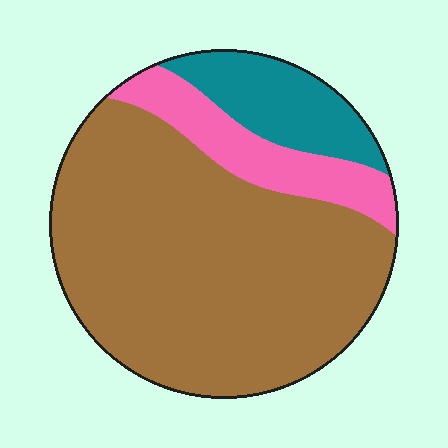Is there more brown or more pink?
Brown.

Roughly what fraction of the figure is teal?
Teal covers 14% of the figure.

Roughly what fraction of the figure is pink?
Pink takes up about one eighth (1/8) of the figure.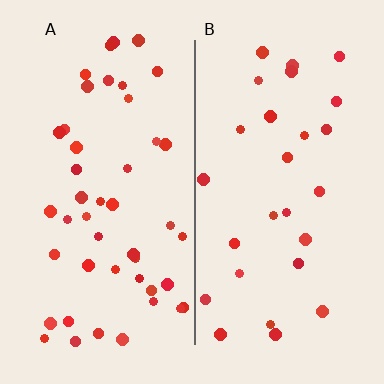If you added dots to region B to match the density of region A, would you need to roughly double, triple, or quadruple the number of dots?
Approximately double.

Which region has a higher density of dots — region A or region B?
A (the left).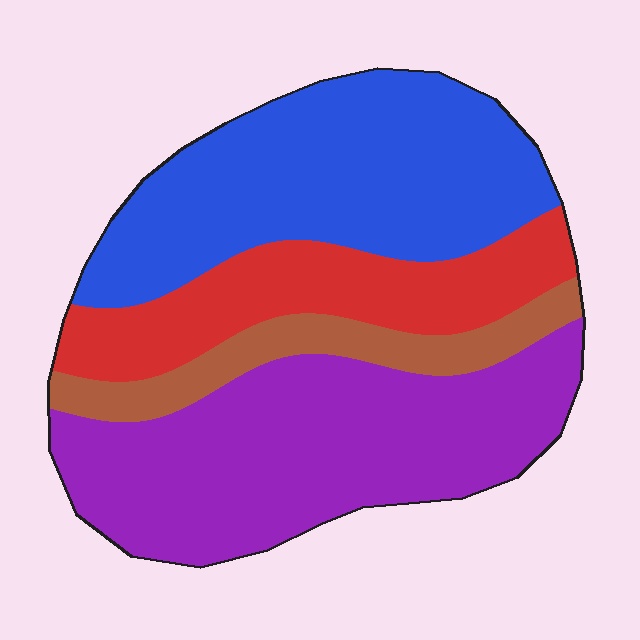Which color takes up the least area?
Brown, at roughly 10%.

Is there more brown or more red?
Red.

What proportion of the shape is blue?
Blue takes up about one third (1/3) of the shape.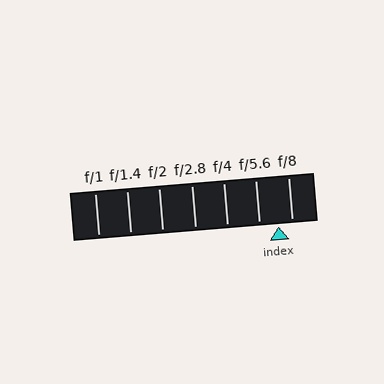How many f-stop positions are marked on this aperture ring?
There are 7 f-stop positions marked.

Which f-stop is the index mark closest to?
The index mark is closest to f/8.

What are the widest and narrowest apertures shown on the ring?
The widest aperture shown is f/1 and the narrowest is f/8.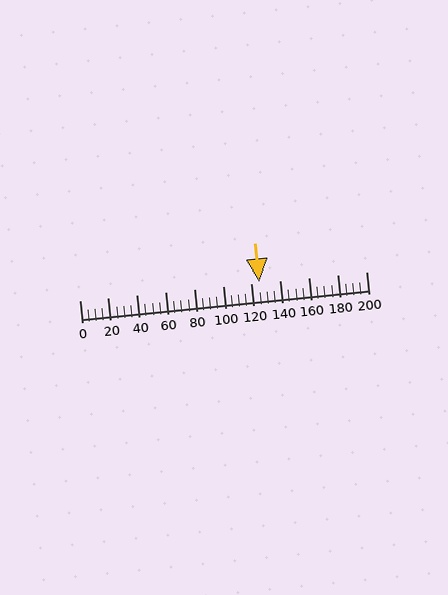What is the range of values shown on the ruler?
The ruler shows values from 0 to 200.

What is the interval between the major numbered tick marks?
The major tick marks are spaced 20 units apart.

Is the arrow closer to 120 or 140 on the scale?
The arrow is closer to 120.